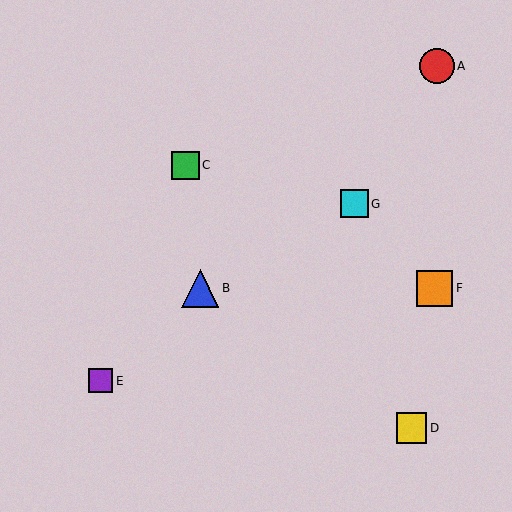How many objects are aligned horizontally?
2 objects (B, F) are aligned horizontally.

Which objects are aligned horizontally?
Objects B, F are aligned horizontally.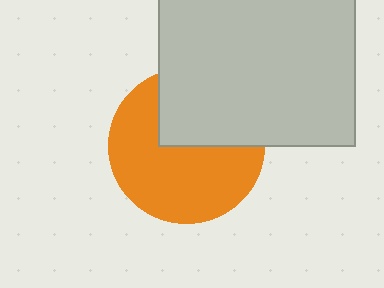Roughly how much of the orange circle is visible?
About half of it is visible (roughly 63%).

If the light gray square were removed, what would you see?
You would see the complete orange circle.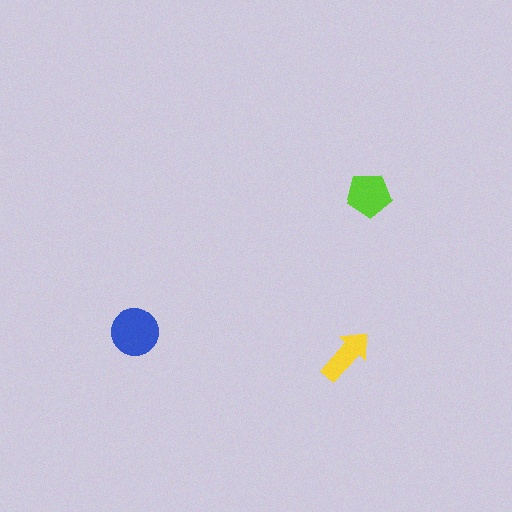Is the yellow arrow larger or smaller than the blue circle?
Smaller.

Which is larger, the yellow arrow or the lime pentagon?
The lime pentagon.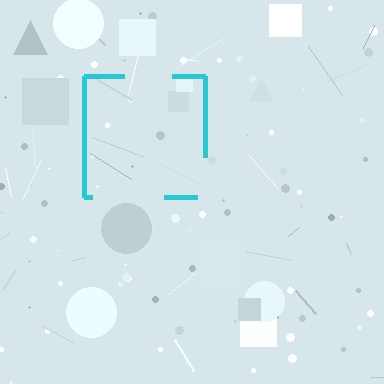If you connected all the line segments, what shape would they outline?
They would outline a square.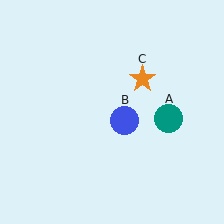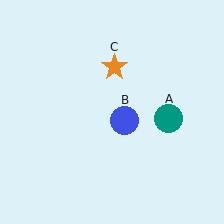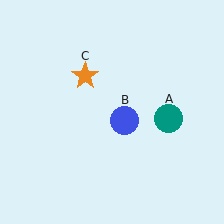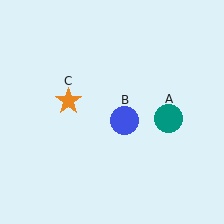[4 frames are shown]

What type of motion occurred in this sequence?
The orange star (object C) rotated counterclockwise around the center of the scene.